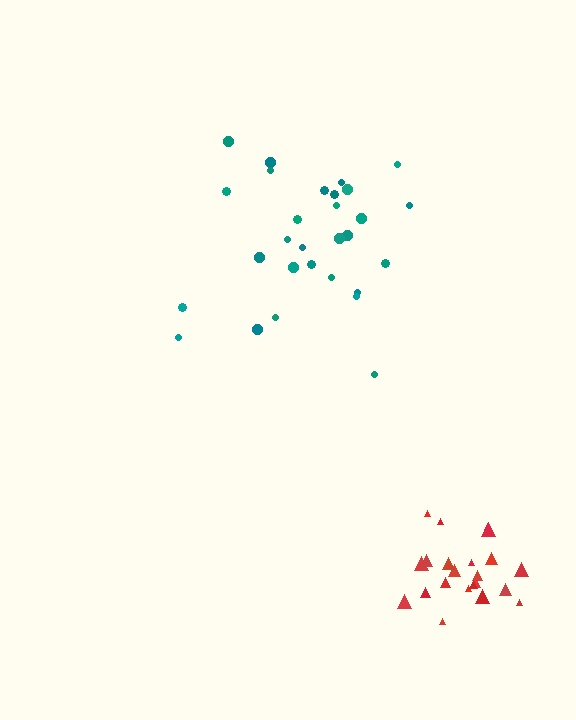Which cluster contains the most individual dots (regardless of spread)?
Teal (29).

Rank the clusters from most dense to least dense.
red, teal.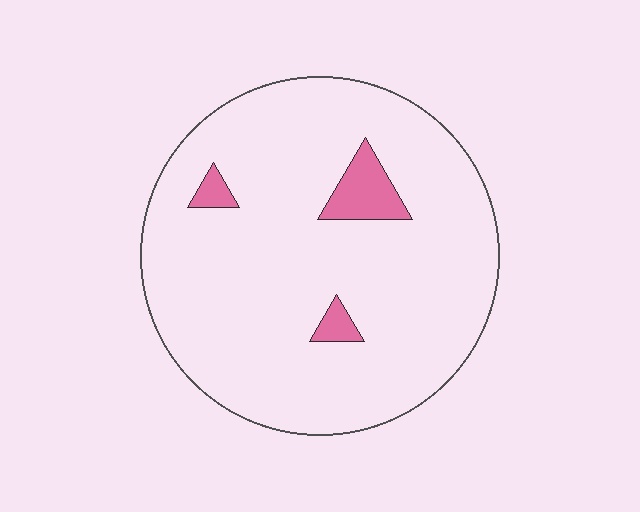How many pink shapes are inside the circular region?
3.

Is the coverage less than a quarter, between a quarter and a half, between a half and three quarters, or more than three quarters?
Less than a quarter.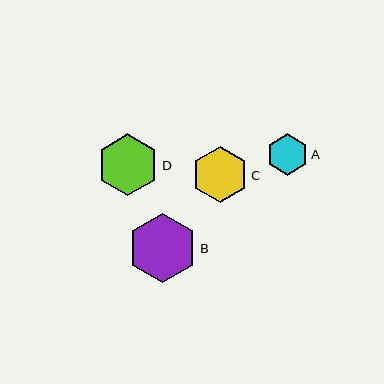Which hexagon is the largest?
Hexagon B is the largest with a size of approximately 70 pixels.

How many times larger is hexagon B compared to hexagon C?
Hexagon B is approximately 1.2 times the size of hexagon C.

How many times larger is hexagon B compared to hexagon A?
Hexagon B is approximately 1.7 times the size of hexagon A.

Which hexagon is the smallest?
Hexagon A is the smallest with a size of approximately 42 pixels.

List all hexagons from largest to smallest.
From largest to smallest: B, D, C, A.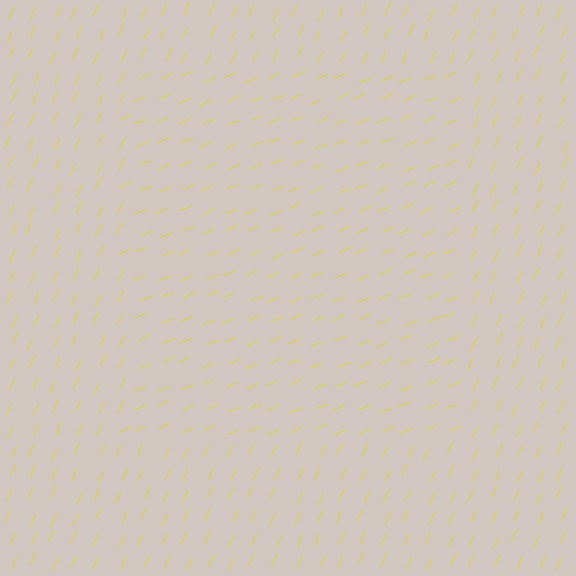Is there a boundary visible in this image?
Yes, there is a texture boundary formed by a change in line orientation.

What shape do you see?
I see a rectangle.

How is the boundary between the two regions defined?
The boundary is defined purely by a change in line orientation (approximately 45 degrees difference). All lines are the same color and thickness.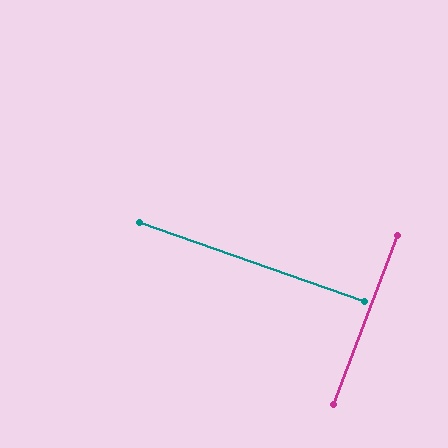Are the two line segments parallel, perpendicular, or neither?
Perpendicular — they meet at approximately 88°.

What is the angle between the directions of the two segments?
Approximately 88 degrees.